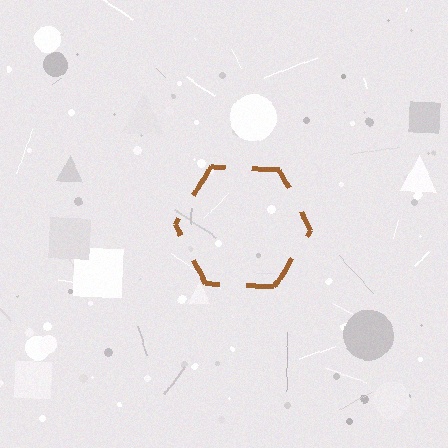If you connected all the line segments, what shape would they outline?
They would outline a hexagon.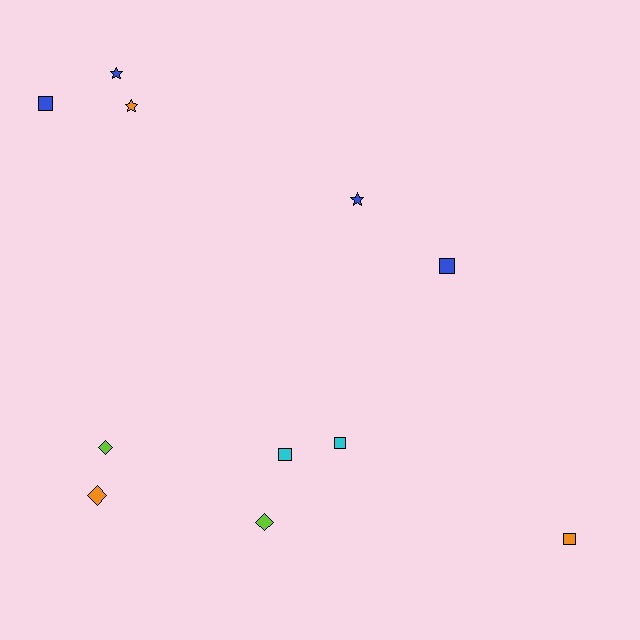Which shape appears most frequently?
Square, with 5 objects.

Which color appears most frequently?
Blue, with 4 objects.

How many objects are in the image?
There are 11 objects.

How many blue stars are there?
There are 2 blue stars.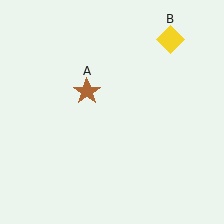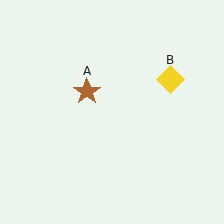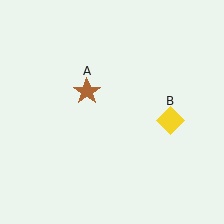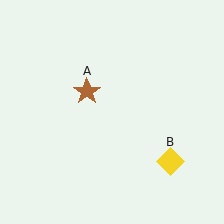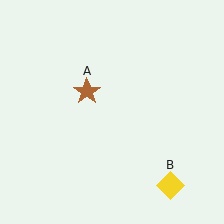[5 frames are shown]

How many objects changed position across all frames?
1 object changed position: yellow diamond (object B).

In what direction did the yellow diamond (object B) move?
The yellow diamond (object B) moved down.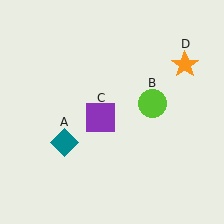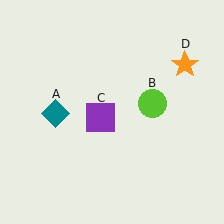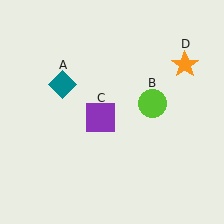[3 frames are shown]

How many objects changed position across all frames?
1 object changed position: teal diamond (object A).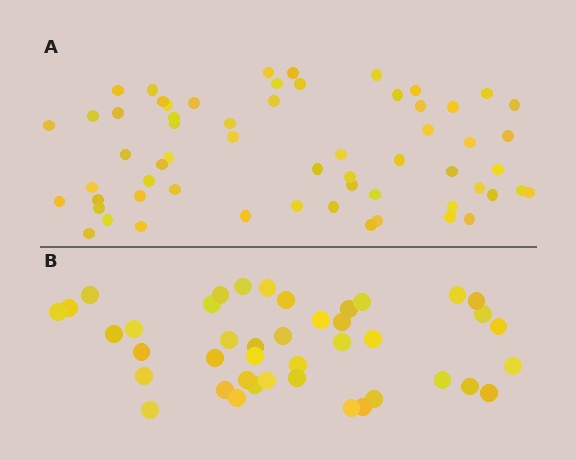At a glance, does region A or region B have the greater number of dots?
Region A (the top region) has more dots.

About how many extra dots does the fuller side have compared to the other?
Region A has approximately 20 more dots than region B.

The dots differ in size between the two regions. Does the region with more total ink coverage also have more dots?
No. Region B has more total ink coverage because its dots are larger, but region A actually contains more individual dots. Total area can be misleading — the number of items is what matters here.